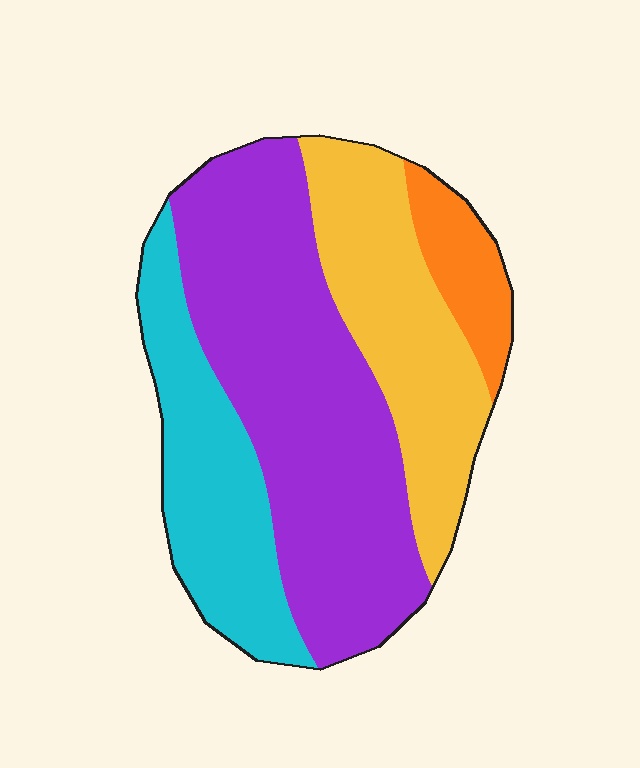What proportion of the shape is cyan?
Cyan covers 22% of the shape.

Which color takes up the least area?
Orange, at roughly 10%.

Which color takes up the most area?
Purple, at roughly 45%.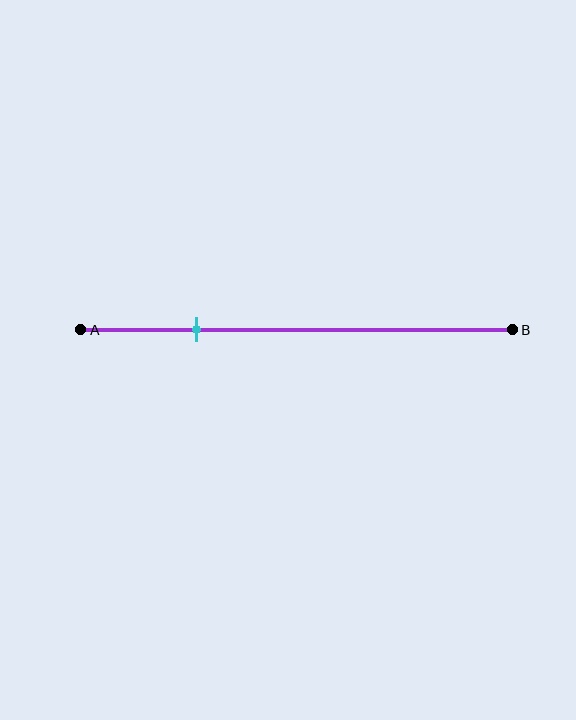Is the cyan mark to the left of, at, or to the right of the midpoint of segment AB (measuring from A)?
The cyan mark is to the left of the midpoint of segment AB.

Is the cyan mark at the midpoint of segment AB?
No, the mark is at about 25% from A, not at the 50% midpoint.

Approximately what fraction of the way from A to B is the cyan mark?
The cyan mark is approximately 25% of the way from A to B.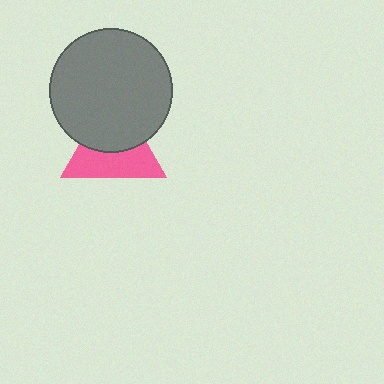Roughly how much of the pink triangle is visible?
About half of it is visible (roughly 51%).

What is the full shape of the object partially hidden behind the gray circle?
The partially hidden object is a pink triangle.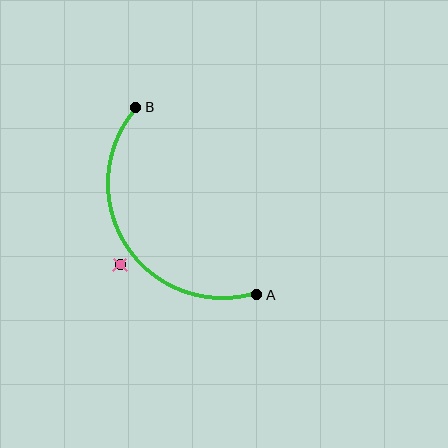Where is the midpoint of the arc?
The arc midpoint is the point on the curve farthest from the straight line joining A and B. It sits to the left of that line.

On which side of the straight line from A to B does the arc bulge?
The arc bulges to the left of the straight line connecting A and B.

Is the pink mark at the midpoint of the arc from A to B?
No — the pink mark does not lie on the arc at all. It sits slightly outside the curve.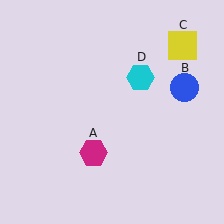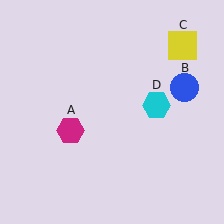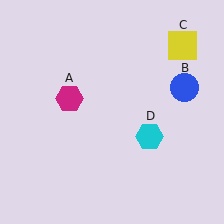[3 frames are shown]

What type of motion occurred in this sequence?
The magenta hexagon (object A), cyan hexagon (object D) rotated clockwise around the center of the scene.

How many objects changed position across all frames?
2 objects changed position: magenta hexagon (object A), cyan hexagon (object D).